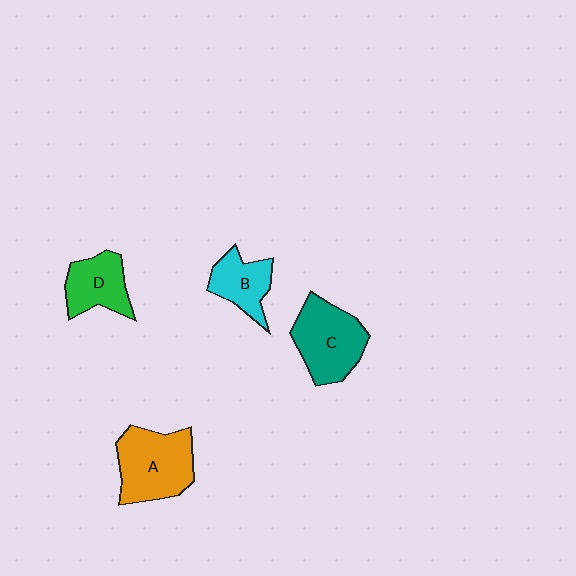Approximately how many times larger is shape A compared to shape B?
Approximately 1.7 times.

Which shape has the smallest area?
Shape B (cyan).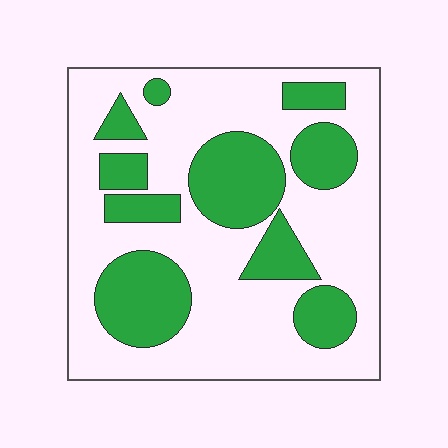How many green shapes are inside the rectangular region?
10.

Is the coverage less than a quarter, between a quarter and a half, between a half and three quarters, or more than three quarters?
Between a quarter and a half.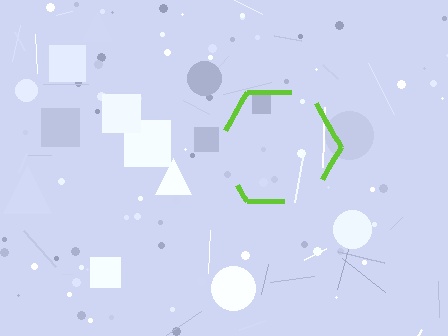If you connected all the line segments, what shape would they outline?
They would outline a hexagon.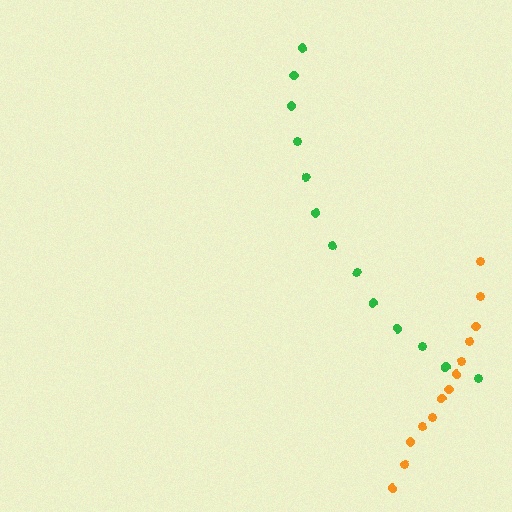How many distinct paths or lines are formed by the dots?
There are 2 distinct paths.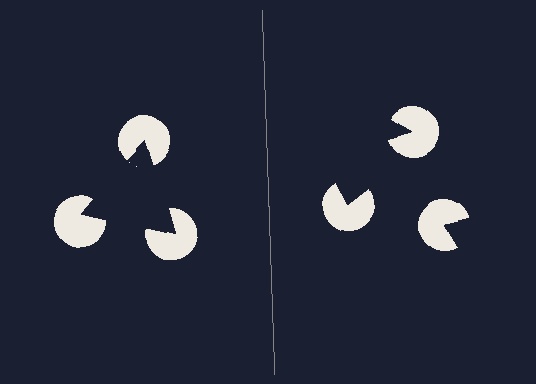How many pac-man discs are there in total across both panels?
6 — 3 on each side.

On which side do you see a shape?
An illusory triangle appears on the left side. On the right side the wedge cuts are rotated, so no coherent shape forms.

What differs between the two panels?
The pac-man discs are positioned identically on both sides; only the wedge orientations differ. On the left they align to a triangle; on the right they are misaligned.